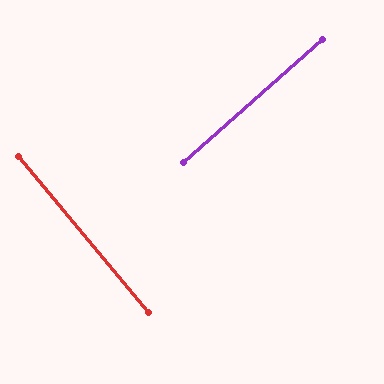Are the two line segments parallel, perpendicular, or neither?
Perpendicular — they meet at approximately 88°.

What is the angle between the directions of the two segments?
Approximately 88 degrees.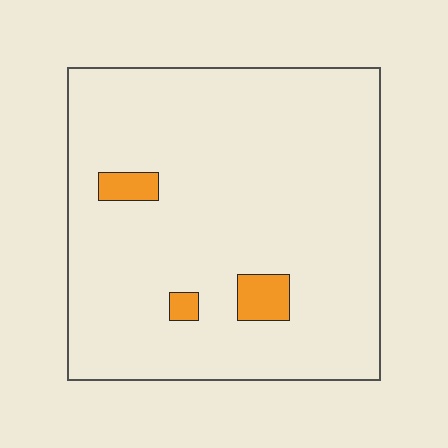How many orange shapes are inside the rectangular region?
3.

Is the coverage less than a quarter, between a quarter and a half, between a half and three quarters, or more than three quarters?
Less than a quarter.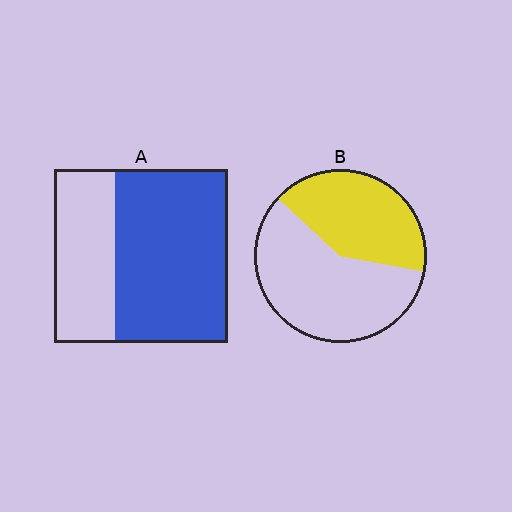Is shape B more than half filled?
No.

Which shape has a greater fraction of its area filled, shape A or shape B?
Shape A.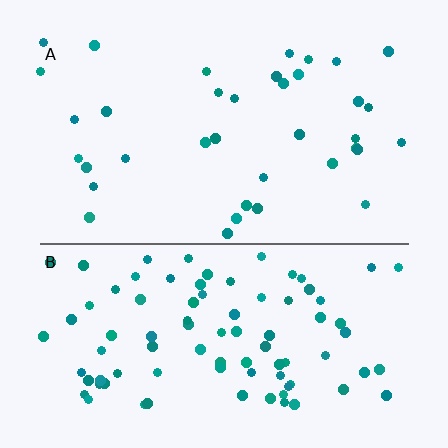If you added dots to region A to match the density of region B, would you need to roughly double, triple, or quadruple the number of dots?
Approximately double.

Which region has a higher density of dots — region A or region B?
B (the bottom).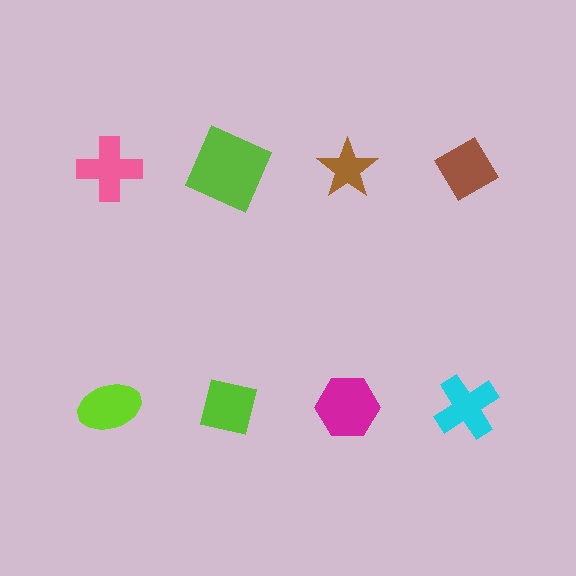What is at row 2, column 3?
A magenta hexagon.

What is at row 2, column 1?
A lime ellipse.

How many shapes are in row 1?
4 shapes.